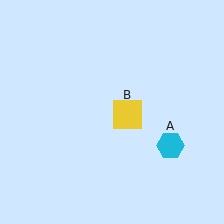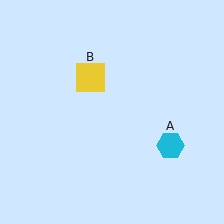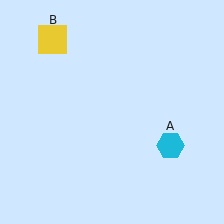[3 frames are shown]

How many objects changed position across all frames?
1 object changed position: yellow square (object B).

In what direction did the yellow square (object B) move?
The yellow square (object B) moved up and to the left.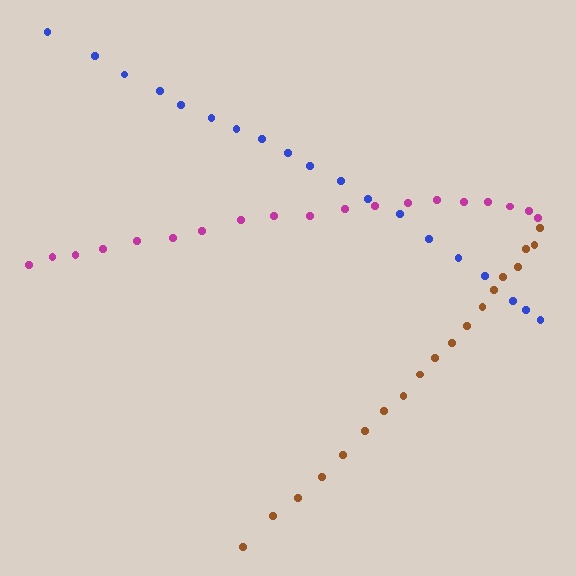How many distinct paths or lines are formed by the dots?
There are 3 distinct paths.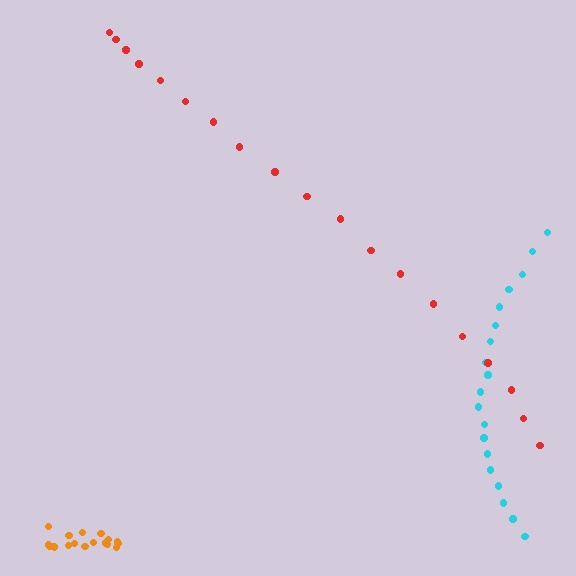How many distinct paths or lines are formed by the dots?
There are 3 distinct paths.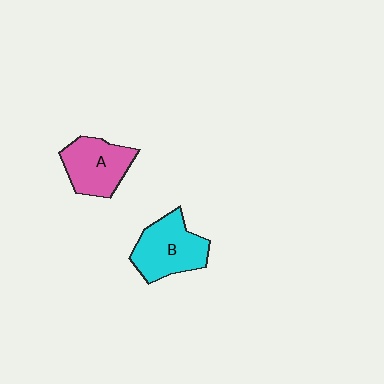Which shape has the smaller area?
Shape A (pink).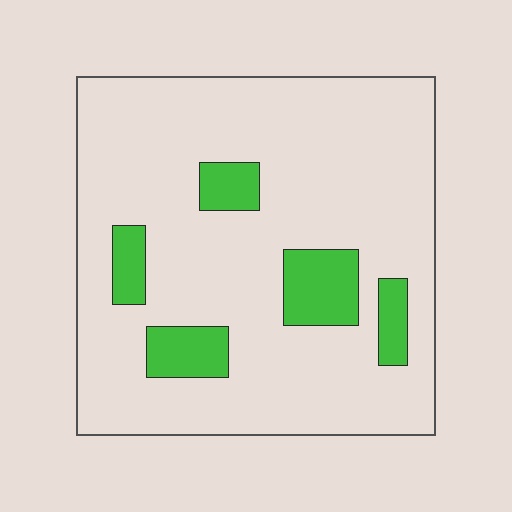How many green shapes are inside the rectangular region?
5.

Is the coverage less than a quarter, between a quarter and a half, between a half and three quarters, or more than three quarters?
Less than a quarter.